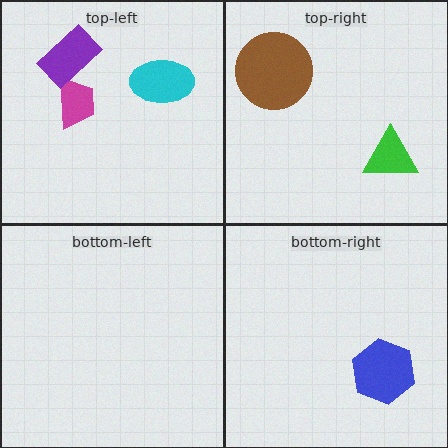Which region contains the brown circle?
The top-right region.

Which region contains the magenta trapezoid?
The top-left region.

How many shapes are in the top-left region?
3.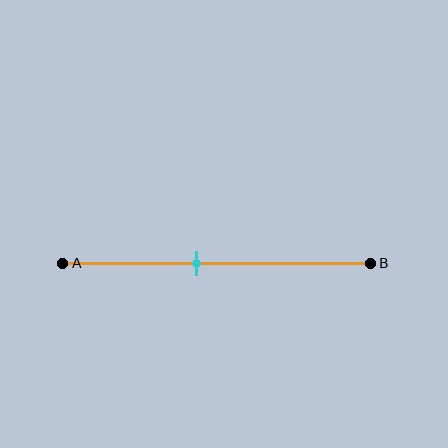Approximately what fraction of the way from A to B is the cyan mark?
The cyan mark is approximately 45% of the way from A to B.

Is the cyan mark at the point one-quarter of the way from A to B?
No, the mark is at about 45% from A, not at the 25% one-quarter point.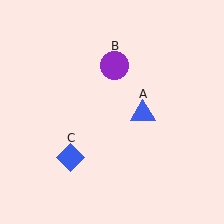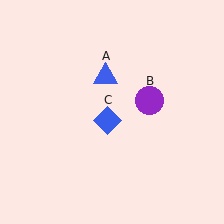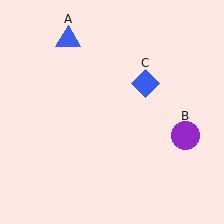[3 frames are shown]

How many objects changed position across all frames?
3 objects changed position: blue triangle (object A), purple circle (object B), blue diamond (object C).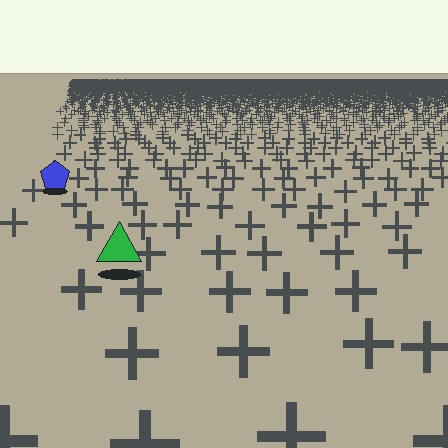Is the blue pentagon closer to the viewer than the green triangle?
No. The green triangle is closer — you can tell from the texture gradient: the ground texture is coarser near it.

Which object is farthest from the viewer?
The blue pentagon is farthest from the viewer. It appears smaller and the ground texture around it is denser.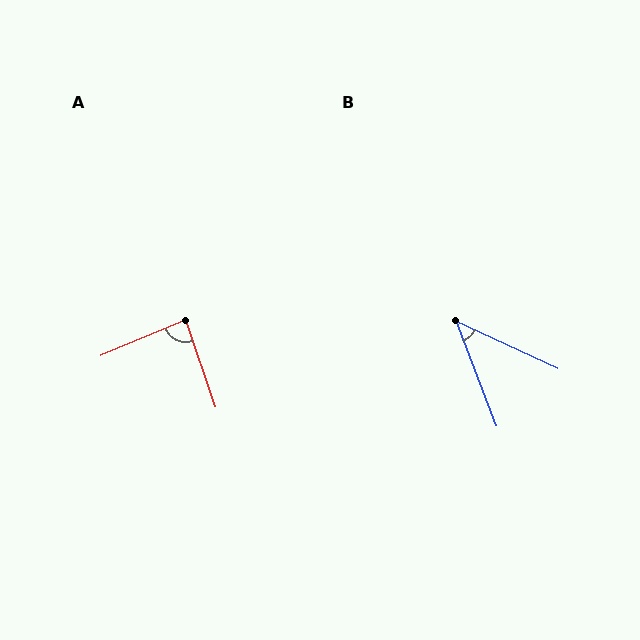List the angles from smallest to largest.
B (44°), A (86°).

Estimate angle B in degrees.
Approximately 44 degrees.